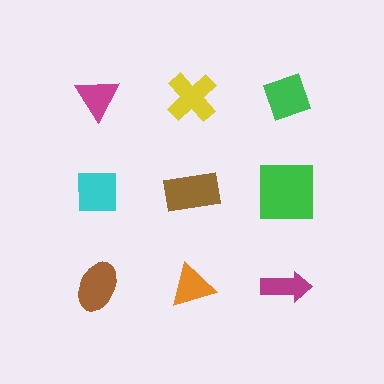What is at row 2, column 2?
A brown rectangle.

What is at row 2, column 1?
A cyan square.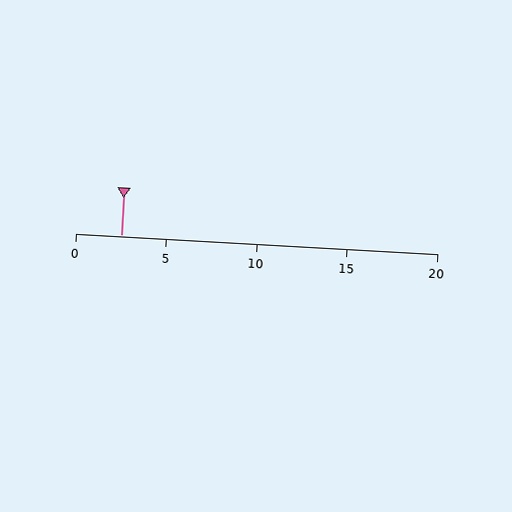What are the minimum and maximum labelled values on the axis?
The axis runs from 0 to 20.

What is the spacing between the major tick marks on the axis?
The major ticks are spaced 5 apart.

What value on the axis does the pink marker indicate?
The marker indicates approximately 2.5.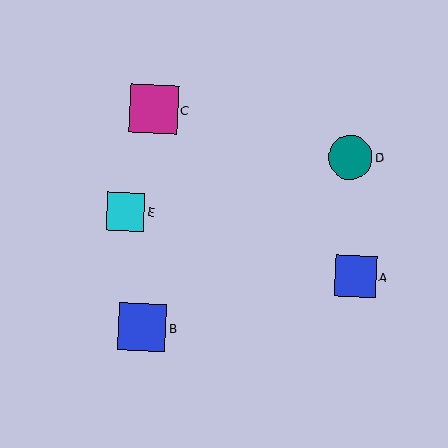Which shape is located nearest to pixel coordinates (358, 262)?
The blue square (labeled A) at (356, 277) is nearest to that location.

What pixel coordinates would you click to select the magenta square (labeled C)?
Click at (154, 109) to select the magenta square C.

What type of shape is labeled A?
Shape A is a blue square.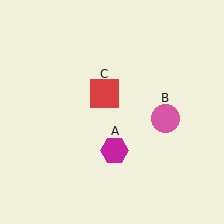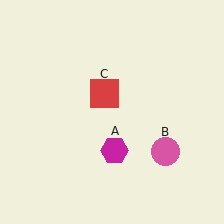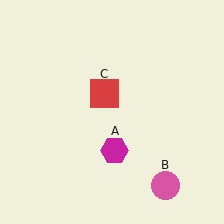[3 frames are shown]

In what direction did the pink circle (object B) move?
The pink circle (object B) moved down.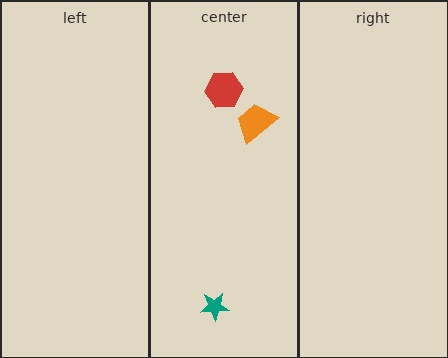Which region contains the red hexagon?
The center region.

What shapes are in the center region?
The red hexagon, the orange trapezoid, the teal star.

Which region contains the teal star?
The center region.